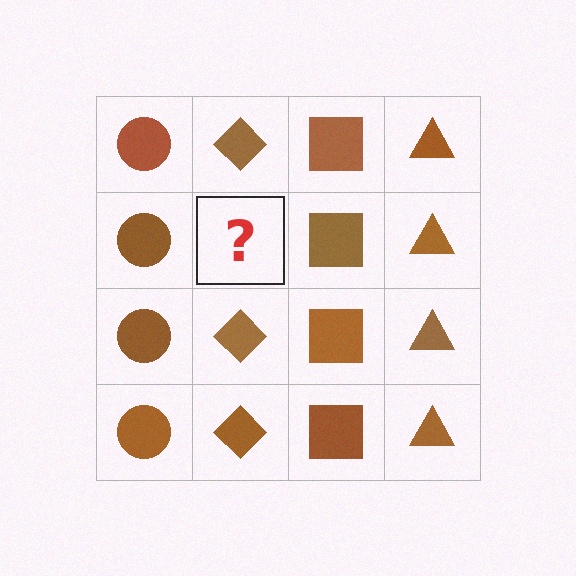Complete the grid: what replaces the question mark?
The question mark should be replaced with a brown diamond.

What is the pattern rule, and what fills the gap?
The rule is that each column has a consistent shape. The gap should be filled with a brown diamond.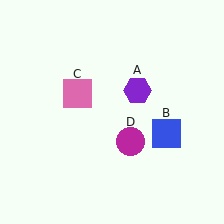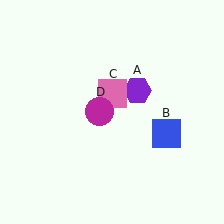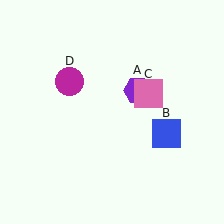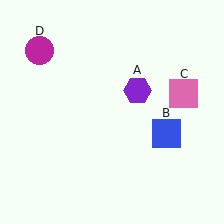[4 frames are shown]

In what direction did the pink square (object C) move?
The pink square (object C) moved right.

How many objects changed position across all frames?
2 objects changed position: pink square (object C), magenta circle (object D).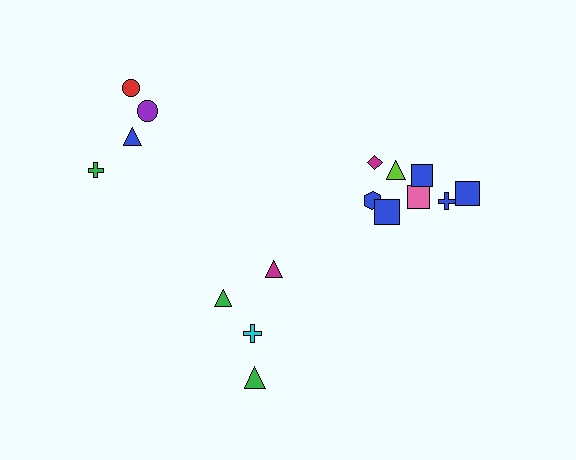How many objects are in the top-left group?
There are 4 objects.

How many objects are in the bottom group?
There are 4 objects.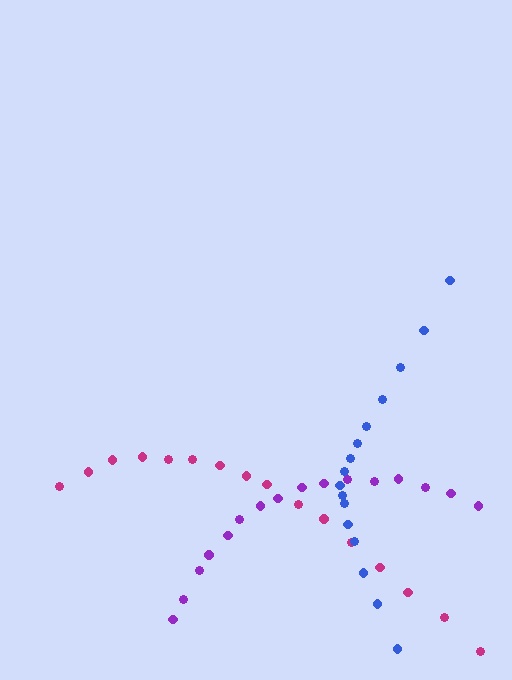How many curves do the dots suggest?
There are 3 distinct paths.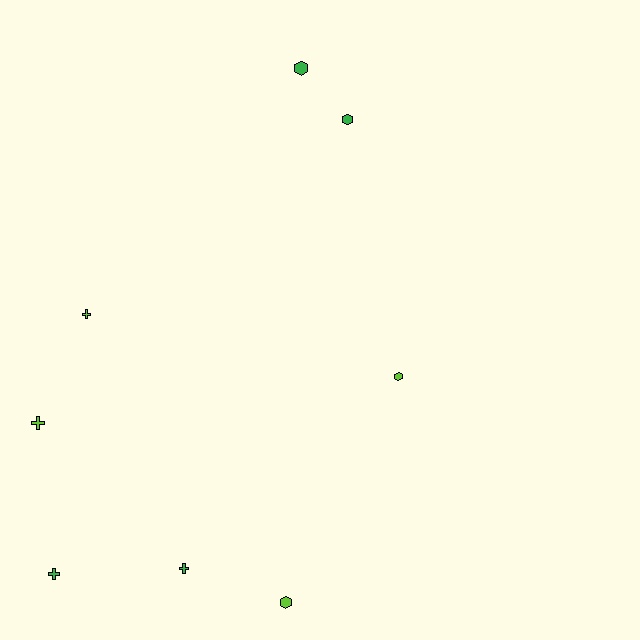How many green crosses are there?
There are 2 green crosses.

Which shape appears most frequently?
Hexagon, with 4 objects.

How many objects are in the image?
There are 8 objects.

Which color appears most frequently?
Lime, with 4 objects.